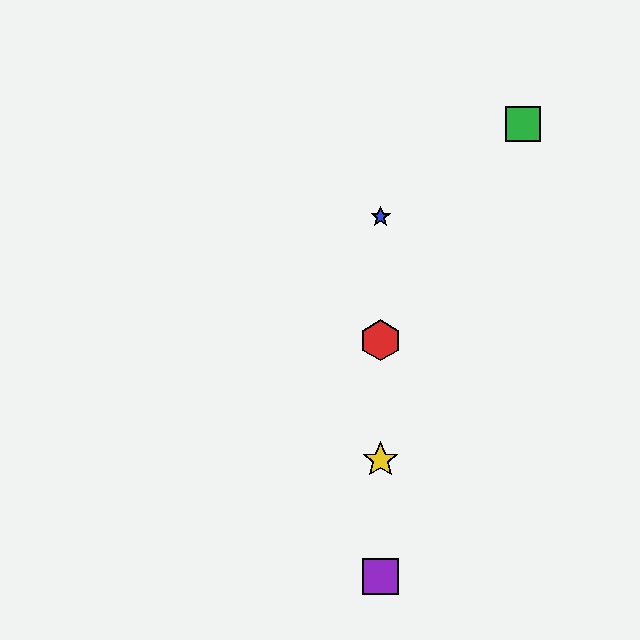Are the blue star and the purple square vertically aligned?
Yes, both are at x≈381.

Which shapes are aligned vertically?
The red hexagon, the blue star, the yellow star, the purple square are aligned vertically.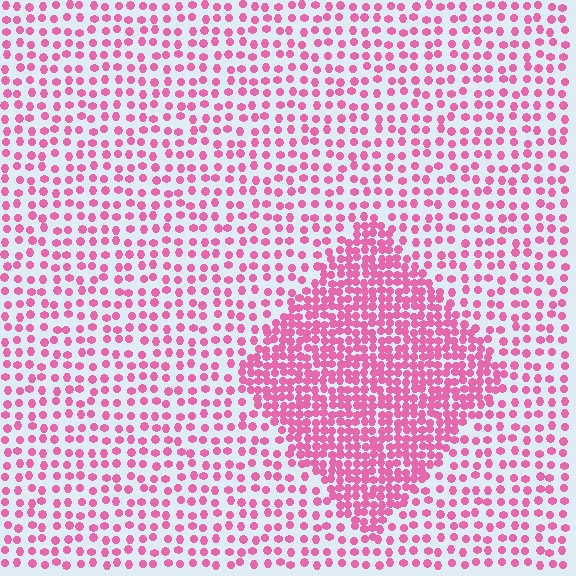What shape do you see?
I see a diamond.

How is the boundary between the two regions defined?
The boundary is defined by a change in element density (approximately 2.3x ratio). All elements are the same color, size, and shape.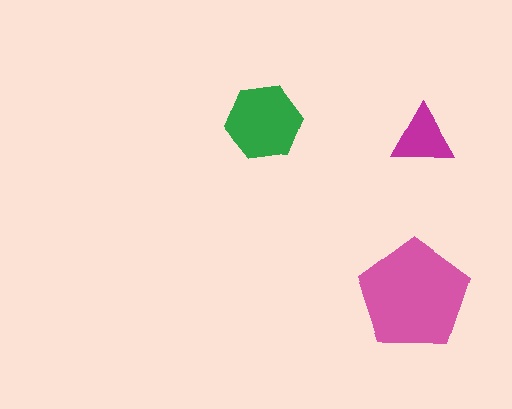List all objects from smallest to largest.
The magenta triangle, the green hexagon, the pink pentagon.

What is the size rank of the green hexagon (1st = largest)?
2nd.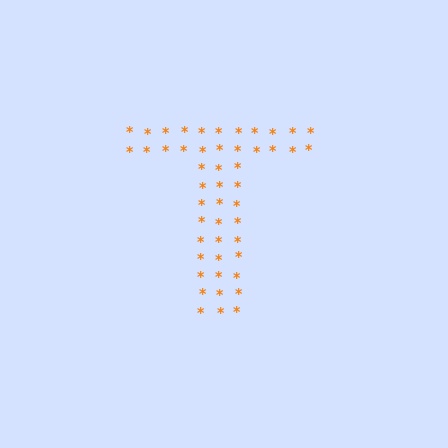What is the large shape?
The large shape is the letter T.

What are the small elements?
The small elements are asterisks.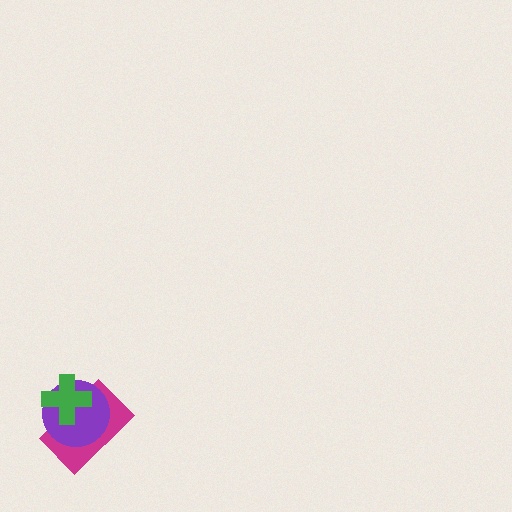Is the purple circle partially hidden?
Yes, it is partially covered by another shape.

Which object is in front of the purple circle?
The green cross is in front of the purple circle.